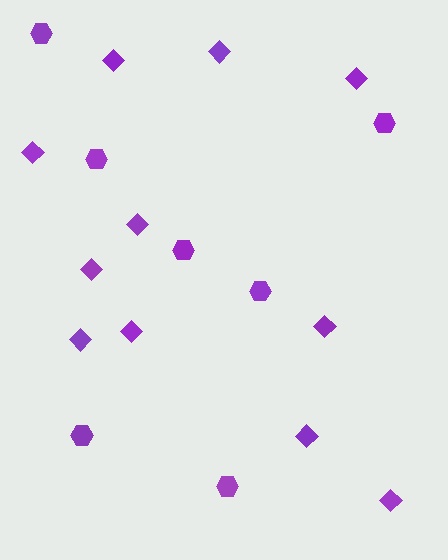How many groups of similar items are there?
There are 2 groups: one group of hexagons (7) and one group of diamonds (11).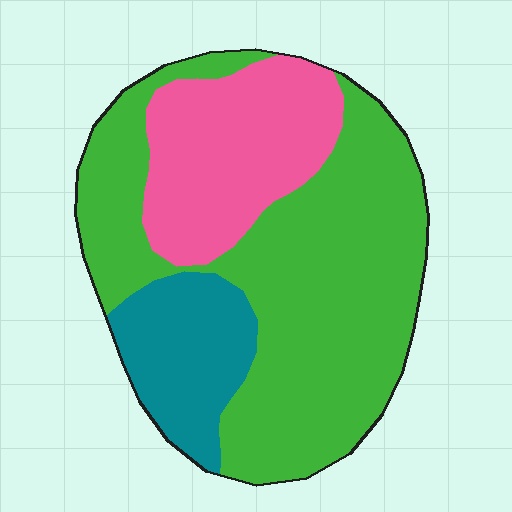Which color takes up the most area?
Green, at roughly 60%.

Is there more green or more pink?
Green.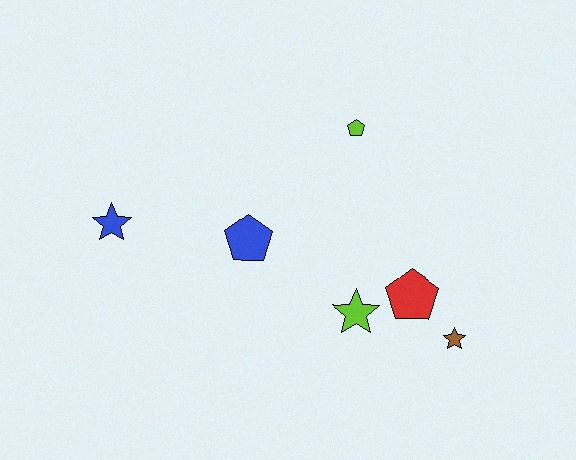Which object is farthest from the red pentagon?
The blue star is farthest from the red pentagon.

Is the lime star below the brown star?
No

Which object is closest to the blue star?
The blue pentagon is closest to the blue star.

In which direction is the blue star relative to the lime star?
The blue star is to the left of the lime star.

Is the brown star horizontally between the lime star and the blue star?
No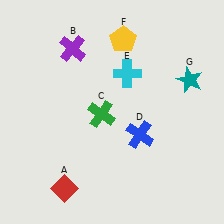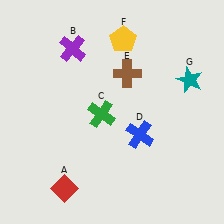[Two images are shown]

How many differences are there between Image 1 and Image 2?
There is 1 difference between the two images.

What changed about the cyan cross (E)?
In Image 1, E is cyan. In Image 2, it changed to brown.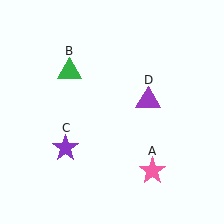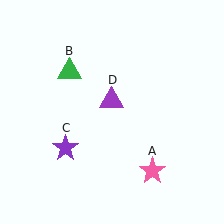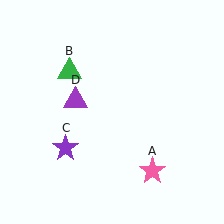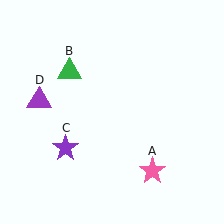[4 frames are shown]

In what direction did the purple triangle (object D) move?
The purple triangle (object D) moved left.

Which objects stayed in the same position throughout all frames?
Pink star (object A) and green triangle (object B) and purple star (object C) remained stationary.